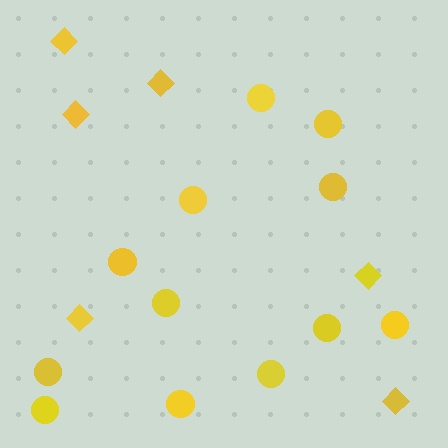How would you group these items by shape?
There are 2 groups: one group of diamonds (6) and one group of circles (12).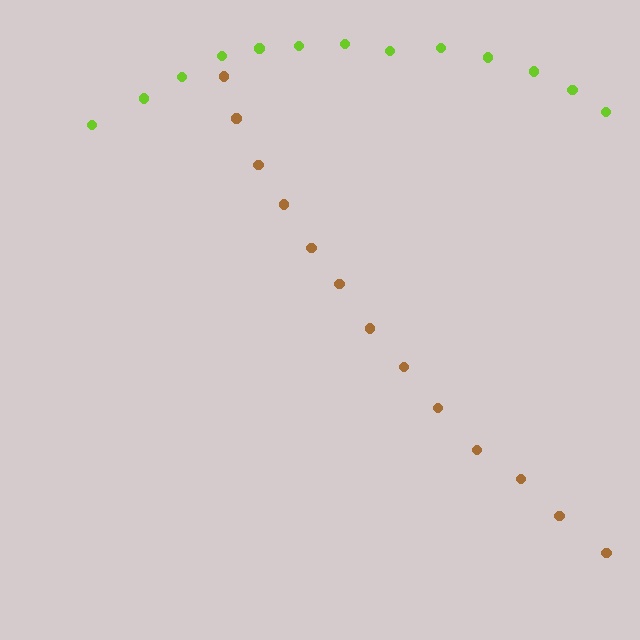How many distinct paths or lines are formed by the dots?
There are 2 distinct paths.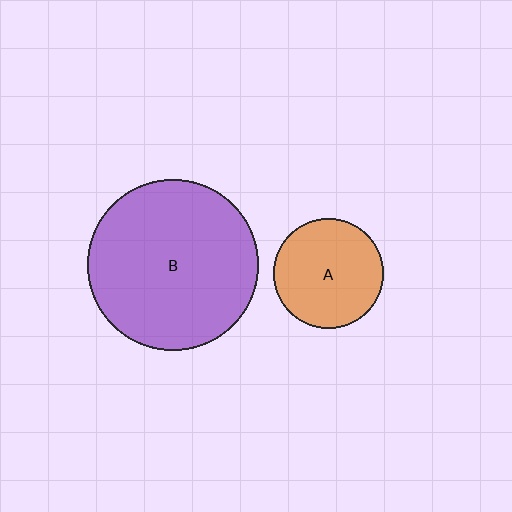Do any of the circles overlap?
No, none of the circles overlap.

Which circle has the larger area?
Circle B (purple).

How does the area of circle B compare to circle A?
Approximately 2.4 times.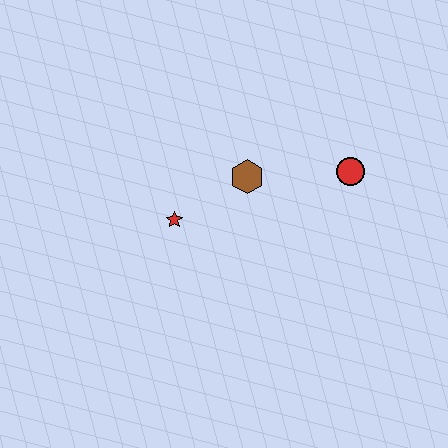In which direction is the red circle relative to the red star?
The red circle is to the right of the red star.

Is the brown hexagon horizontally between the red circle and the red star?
Yes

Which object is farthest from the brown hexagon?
The red circle is farthest from the brown hexagon.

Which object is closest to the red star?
The brown hexagon is closest to the red star.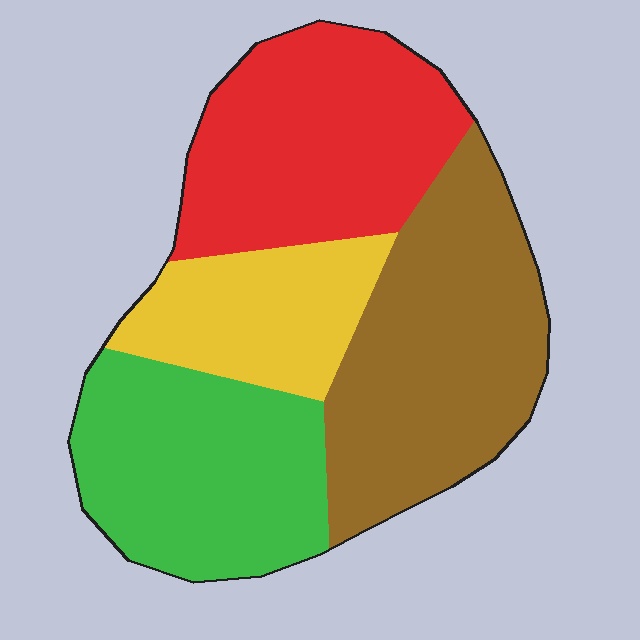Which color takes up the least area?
Yellow, at roughly 15%.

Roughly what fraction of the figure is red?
Red takes up between a sixth and a third of the figure.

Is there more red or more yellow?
Red.